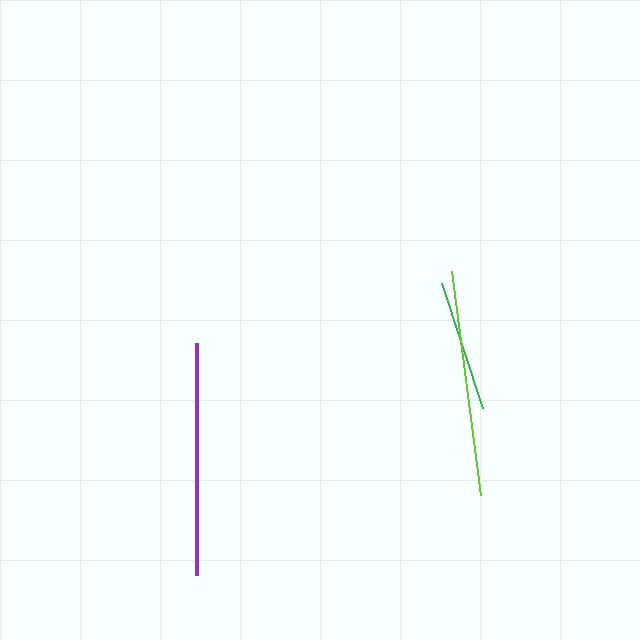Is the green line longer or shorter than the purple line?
The purple line is longer than the green line.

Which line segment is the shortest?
The green line is the shortest at approximately 131 pixels.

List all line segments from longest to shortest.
From longest to shortest: purple, lime, green.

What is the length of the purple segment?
The purple segment is approximately 232 pixels long.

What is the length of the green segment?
The green segment is approximately 131 pixels long.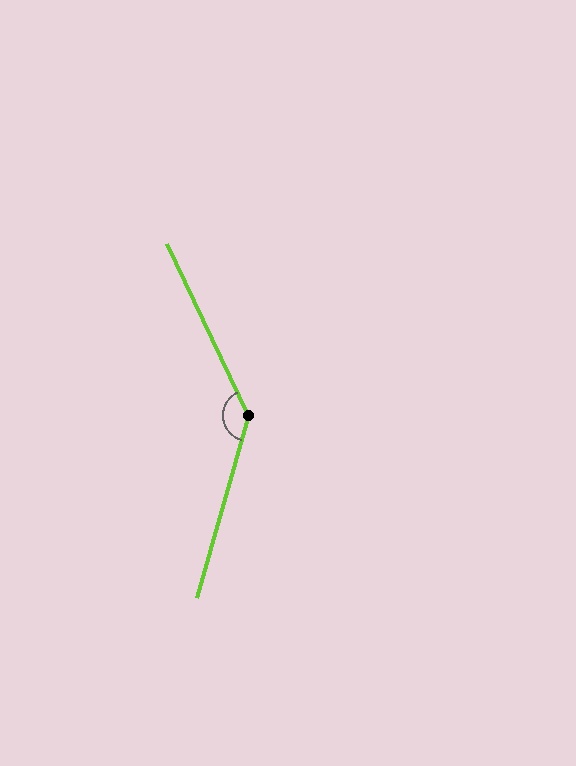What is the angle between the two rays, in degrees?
Approximately 139 degrees.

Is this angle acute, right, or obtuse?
It is obtuse.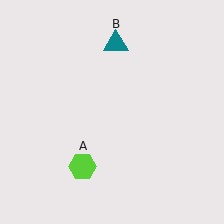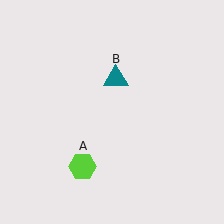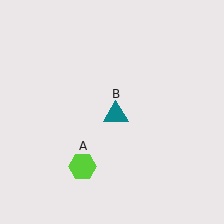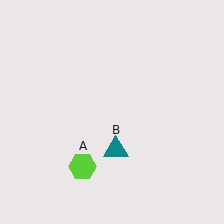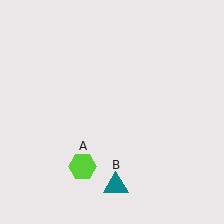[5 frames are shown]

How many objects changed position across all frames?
1 object changed position: teal triangle (object B).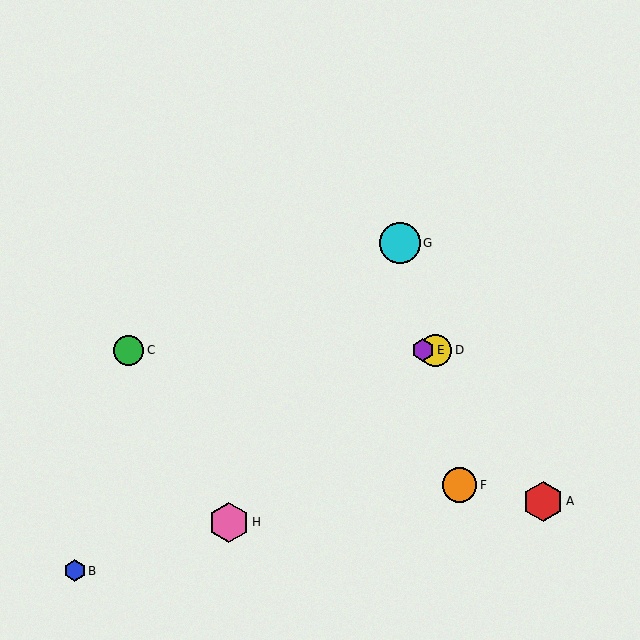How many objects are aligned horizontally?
3 objects (C, D, E) are aligned horizontally.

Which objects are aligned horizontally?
Objects C, D, E are aligned horizontally.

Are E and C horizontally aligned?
Yes, both are at y≈350.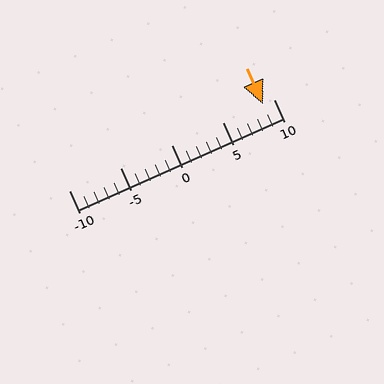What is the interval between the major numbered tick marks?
The major tick marks are spaced 5 units apart.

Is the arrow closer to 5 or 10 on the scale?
The arrow is closer to 10.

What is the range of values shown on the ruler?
The ruler shows values from -10 to 10.